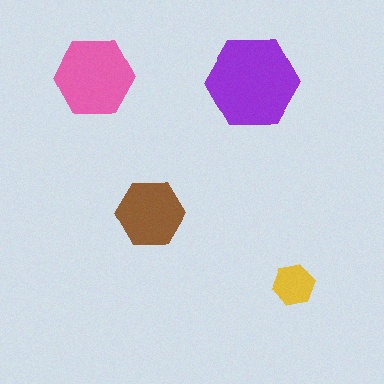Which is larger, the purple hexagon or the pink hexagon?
The purple one.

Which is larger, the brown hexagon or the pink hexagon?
The pink one.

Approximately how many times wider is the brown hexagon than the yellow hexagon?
About 1.5 times wider.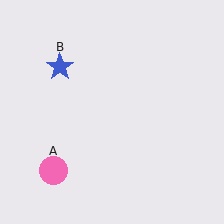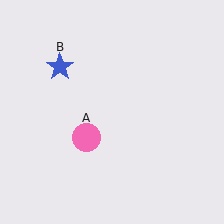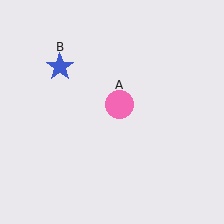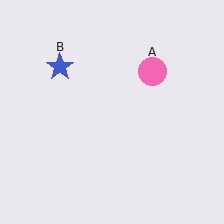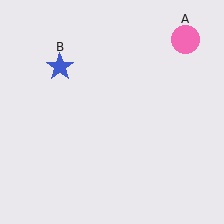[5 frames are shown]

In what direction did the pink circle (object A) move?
The pink circle (object A) moved up and to the right.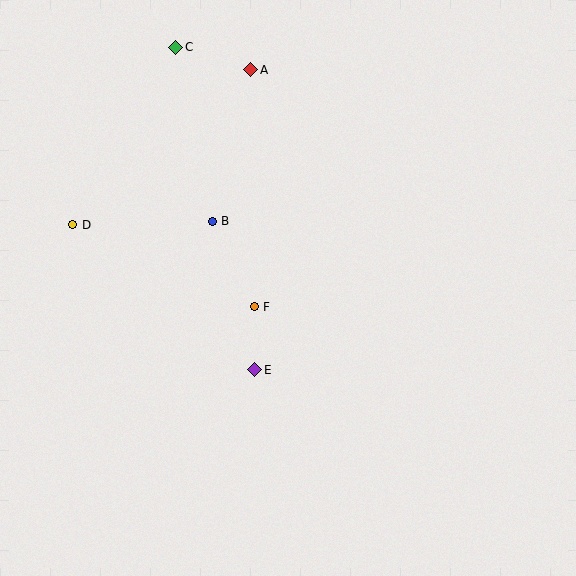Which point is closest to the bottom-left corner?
Point E is closest to the bottom-left corner.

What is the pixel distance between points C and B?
The distance between C and B is 178 pixels.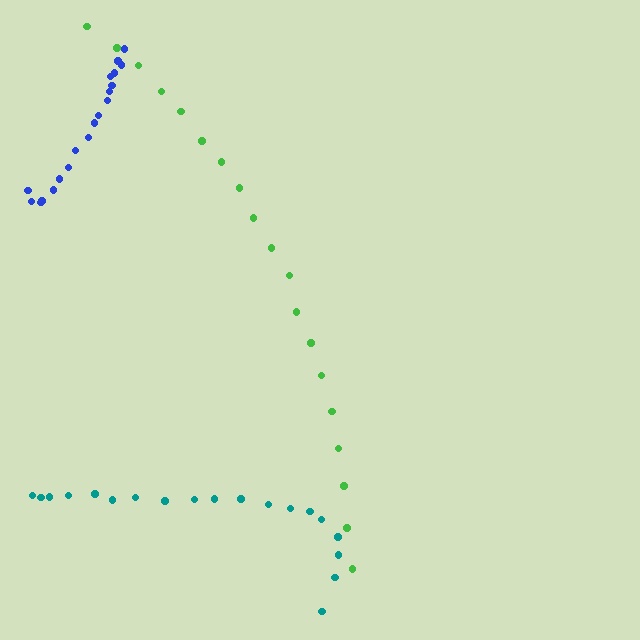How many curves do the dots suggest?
There are 3 distinct paths.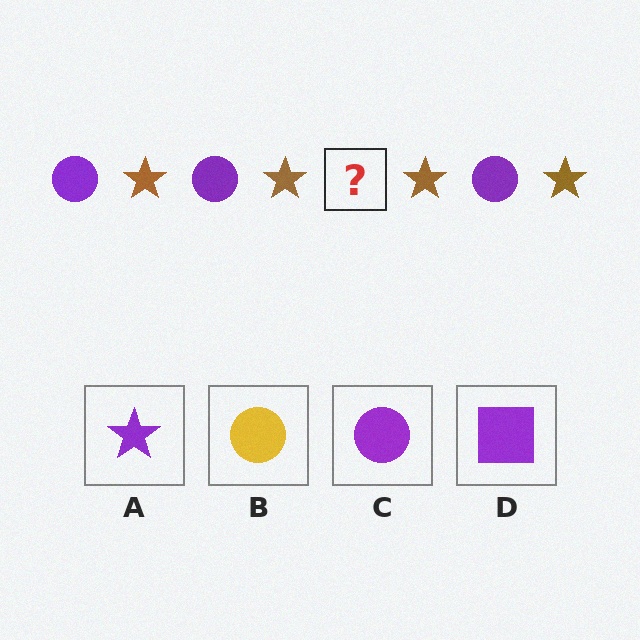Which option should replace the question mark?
Option C.